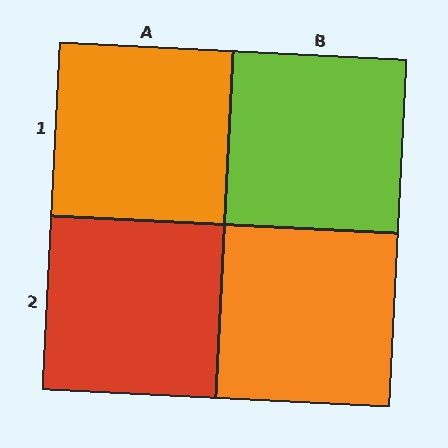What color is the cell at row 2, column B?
Orange.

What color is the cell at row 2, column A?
Red.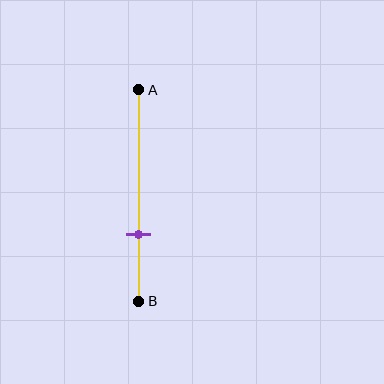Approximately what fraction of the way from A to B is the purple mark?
The purple mark is approximately 70% of the way from A to B.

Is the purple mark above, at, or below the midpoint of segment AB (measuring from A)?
The purple mark is below the midpoint of segment AB.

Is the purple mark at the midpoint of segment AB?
No, the mark is at about 70% from A, not at the 50% midpoint.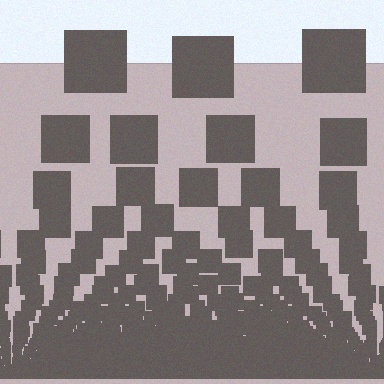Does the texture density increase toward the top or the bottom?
Density increases toward the bottom.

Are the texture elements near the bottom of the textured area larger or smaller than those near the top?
Smaller. The gradient is inverted — elements near the bottom are smaller and denser.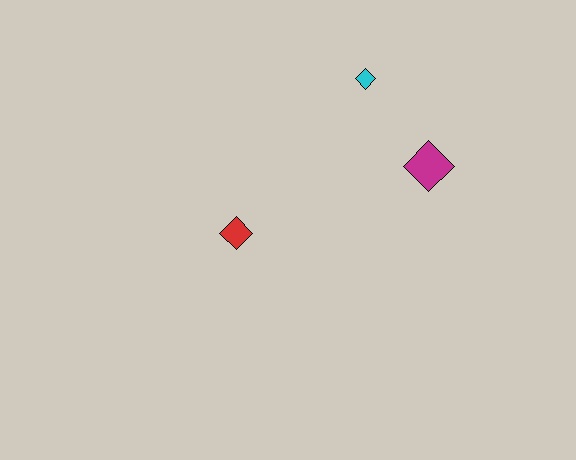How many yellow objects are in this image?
There are no yellow objects.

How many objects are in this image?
There are 3 objects.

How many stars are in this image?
There are no stars.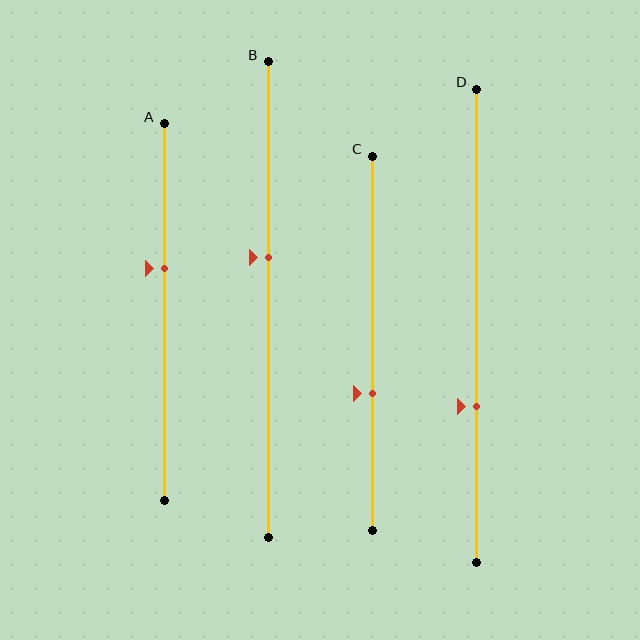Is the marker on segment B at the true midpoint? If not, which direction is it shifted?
No, the marker on segment B is shifted upward by about 9% of the segment length.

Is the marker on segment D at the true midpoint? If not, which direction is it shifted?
No, the marker on segment D is shifted downward by about 17% of the segment length.